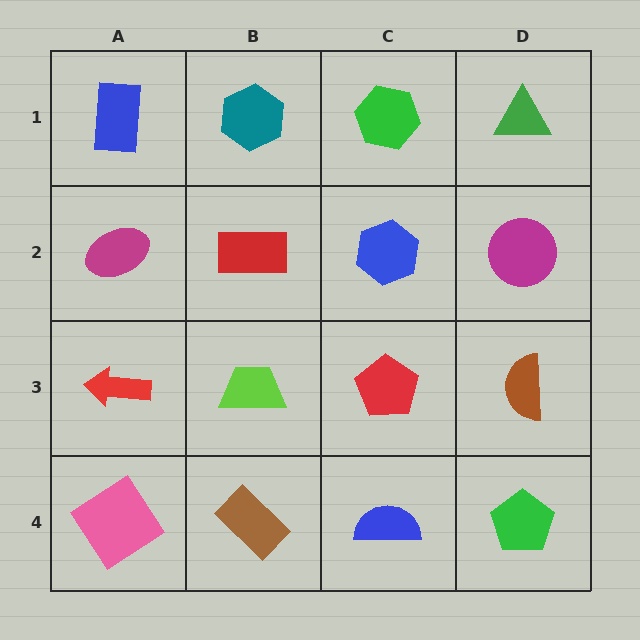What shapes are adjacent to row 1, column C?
A blue hexagon (row 2, column C), a teal hexagon (row 1, column B), a green triangle (row 1, column D).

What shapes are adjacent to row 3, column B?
A red rectangle (row 2, column B), a brown rectangle (row 4, column B), a red arrow (row 3, column A), a red pentagon (row 3, column C).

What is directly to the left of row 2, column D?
A blue hexagon.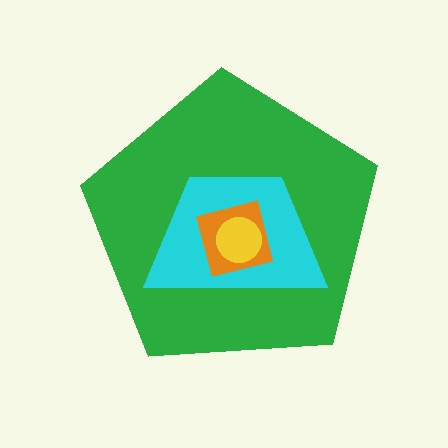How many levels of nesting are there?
4.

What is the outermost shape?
The green pentagon.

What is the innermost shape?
The yellow circle.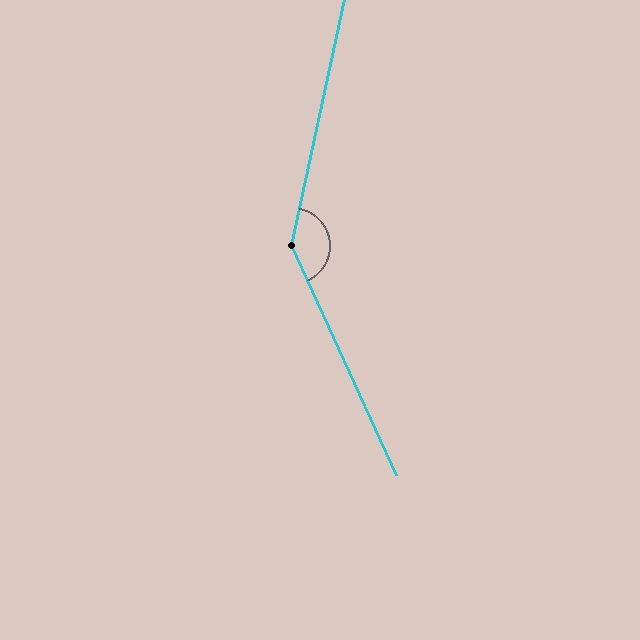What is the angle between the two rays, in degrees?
Approximately 144 degrees.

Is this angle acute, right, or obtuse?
It is obtuse.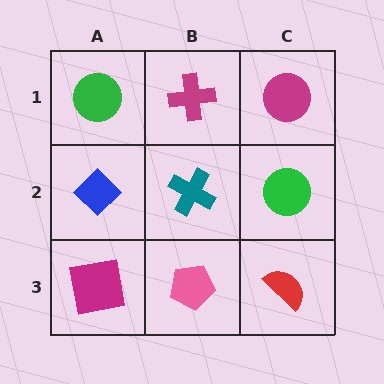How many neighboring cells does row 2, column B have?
4.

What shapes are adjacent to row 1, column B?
A teal cross (row 2, column B), a green circle (row 1, column A), a magenta circle (row 1, column C).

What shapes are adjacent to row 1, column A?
A blue diamond (row 2, column A), a magenta cross (row 1, column B).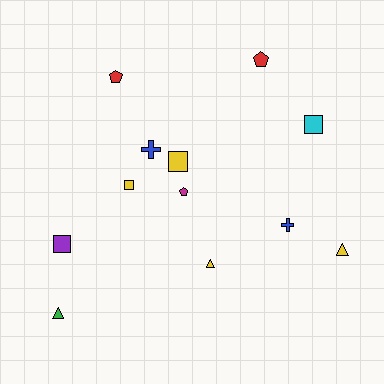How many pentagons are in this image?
There are 3 pentagons.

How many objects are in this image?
There are 12 objects.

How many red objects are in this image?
There are 2 red objects.